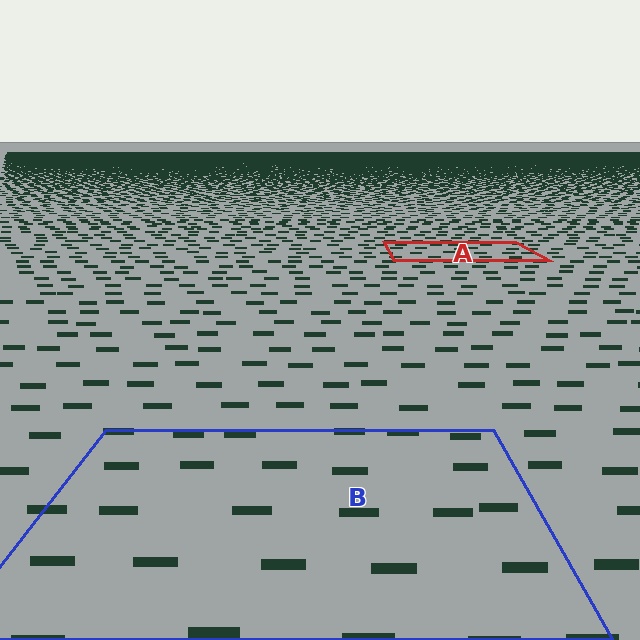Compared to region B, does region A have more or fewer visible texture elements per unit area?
Region A has more texture elements per unit area — they are packed more densely because it is farther away.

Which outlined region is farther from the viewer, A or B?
Region A is farther from the viewer — the texture elements inside it appear smaller and more densely packed.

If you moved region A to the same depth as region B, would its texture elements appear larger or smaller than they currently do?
They would appear larger. At a closer depth, the same texture elements are projected at a bigger on-screen size.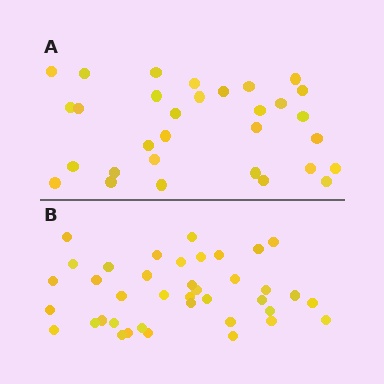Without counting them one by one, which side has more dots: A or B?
Region B (the bottom region) has more dots.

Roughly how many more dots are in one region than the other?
Region B has roughly 8 or so more dots than region A.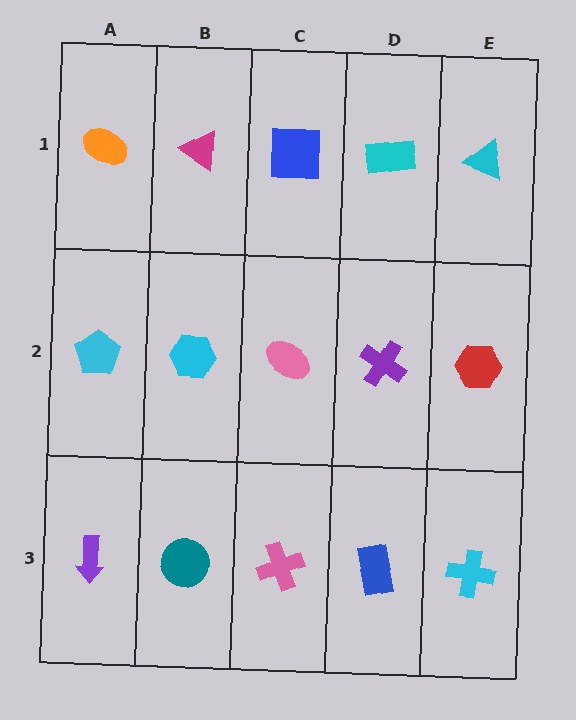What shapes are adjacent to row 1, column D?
A purple cross (row 2, column D), a blue square (row 1, column C), a cyan triangle (row 1, column E).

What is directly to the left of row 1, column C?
A magenta triangle.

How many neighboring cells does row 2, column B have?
4.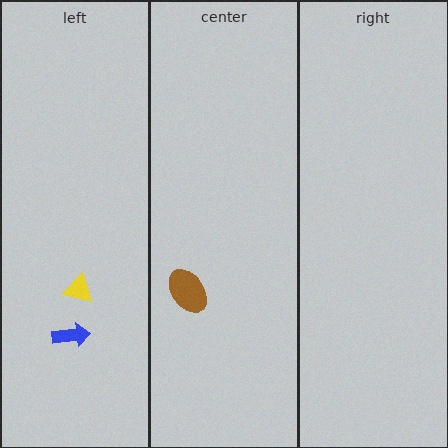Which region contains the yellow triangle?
The left region.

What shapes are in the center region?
The brown ellipse.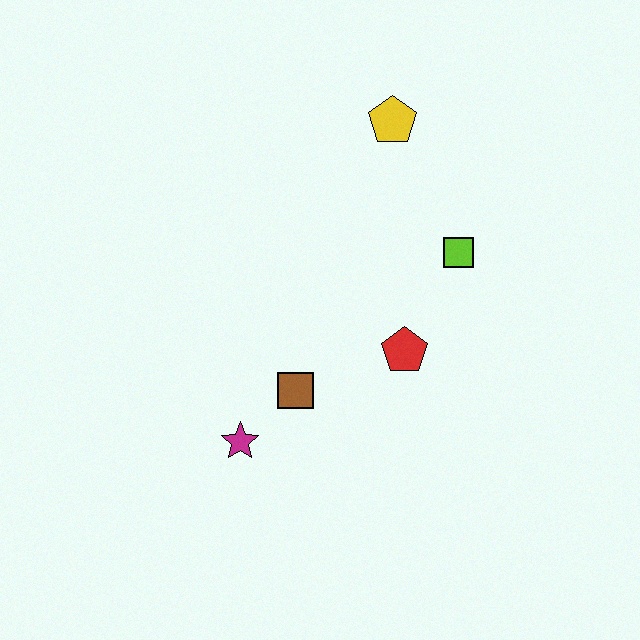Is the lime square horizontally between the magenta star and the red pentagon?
No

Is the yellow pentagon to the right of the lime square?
No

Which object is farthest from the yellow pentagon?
The magenta star is farthest from the yellow pentagon.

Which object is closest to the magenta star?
The brown square is closest to the magenta star.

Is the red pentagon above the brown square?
Yes